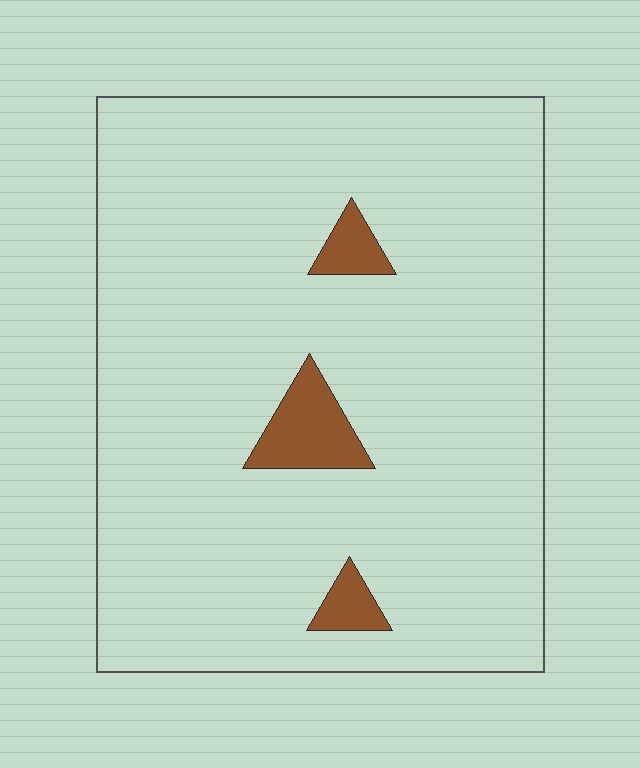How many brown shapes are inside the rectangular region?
3.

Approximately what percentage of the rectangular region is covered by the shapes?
Approximately 5%.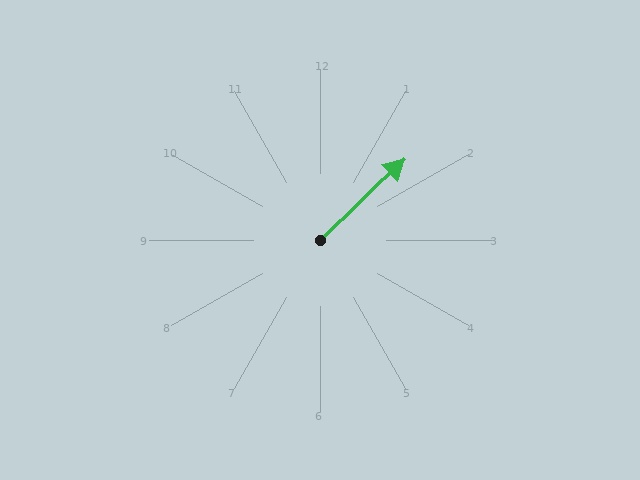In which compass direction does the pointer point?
Northeast.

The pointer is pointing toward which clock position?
Roughly 2 o'clock.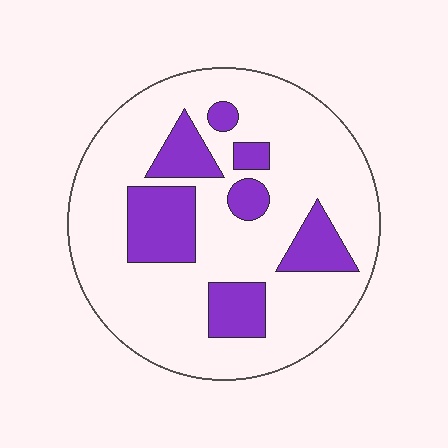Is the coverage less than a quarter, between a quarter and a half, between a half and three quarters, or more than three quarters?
Less than a quarter.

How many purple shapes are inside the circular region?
7.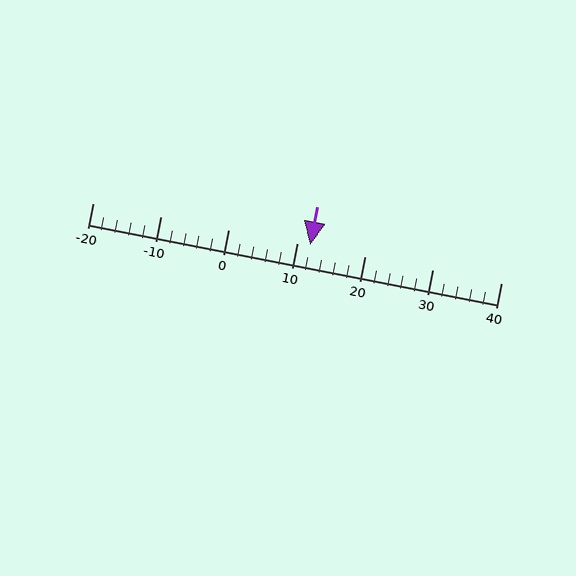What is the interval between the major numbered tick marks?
The major tick marks are spaced 10 units apart.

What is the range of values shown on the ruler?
The ruler shows values from -20 to 40.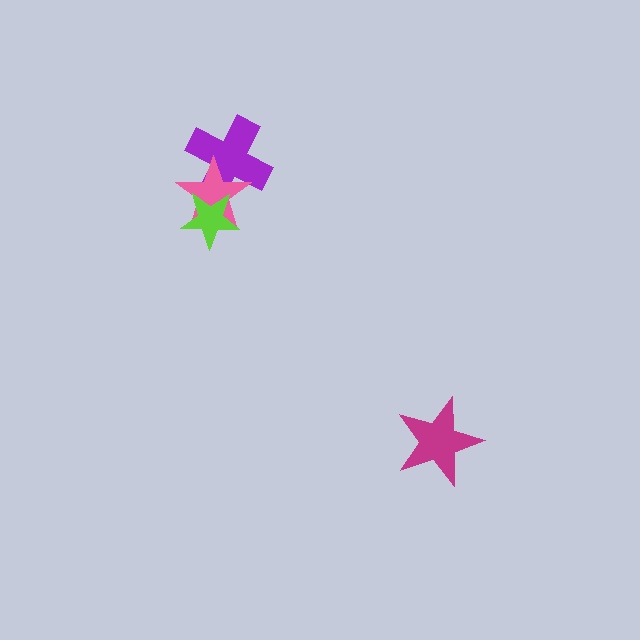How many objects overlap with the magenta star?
0 objects overlap with the magenta star.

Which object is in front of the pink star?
The lime star is in front of the pink star.